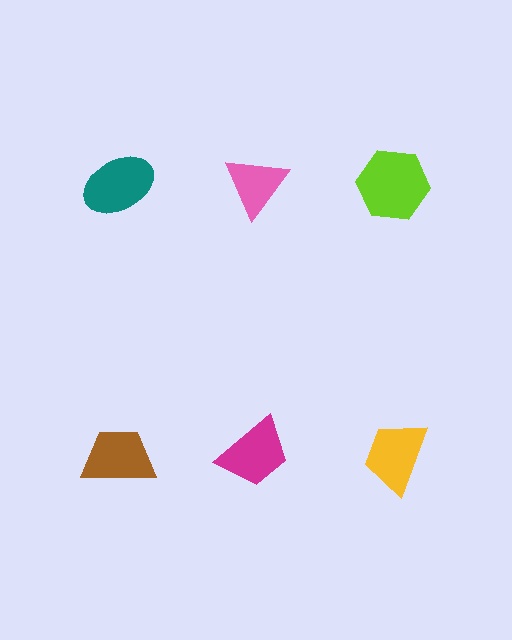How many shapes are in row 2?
3 shapes.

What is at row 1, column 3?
A lime hexagon.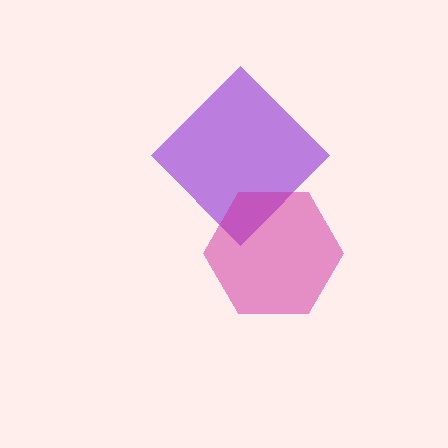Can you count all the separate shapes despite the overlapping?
Yes, there are 2 separate shapes.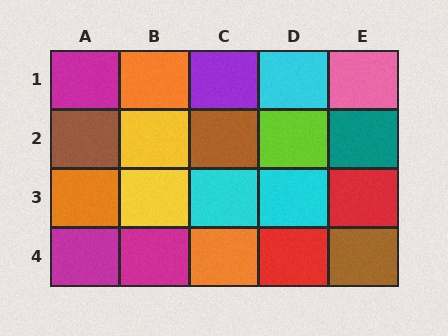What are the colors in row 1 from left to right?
Magenta, orange, purple, cyan, pink.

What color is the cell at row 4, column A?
Magenta.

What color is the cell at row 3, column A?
Orange.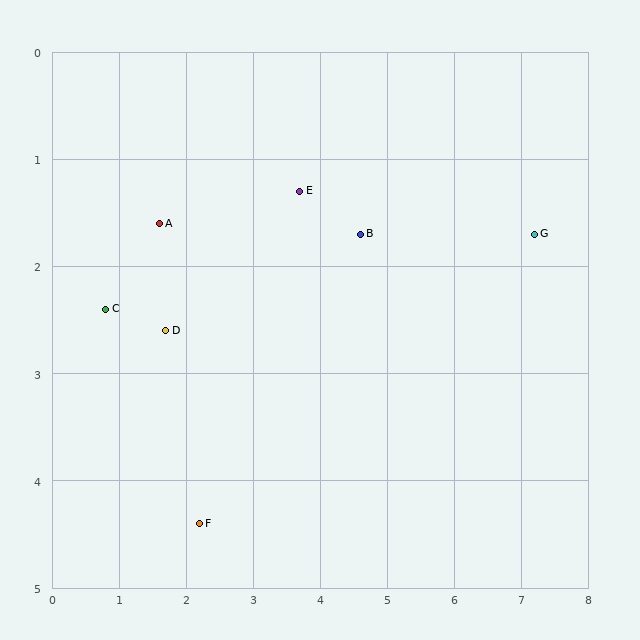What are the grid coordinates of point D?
Point D is at approximately (1.7, 2.6).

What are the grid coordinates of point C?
Point C is at approximately (0.8, 2.4).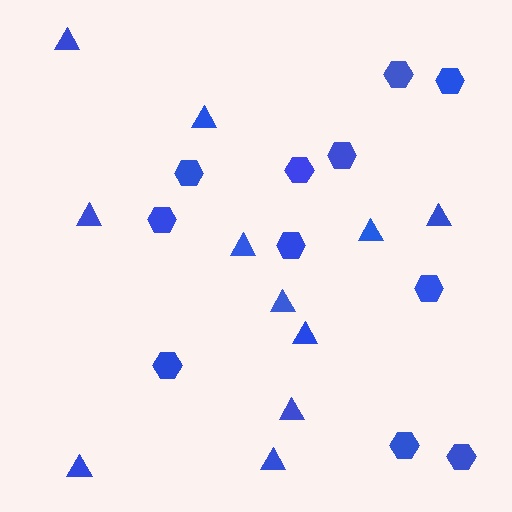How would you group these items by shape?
There are 2 groups: one group of hexagons (11) and one group of triangles (11).